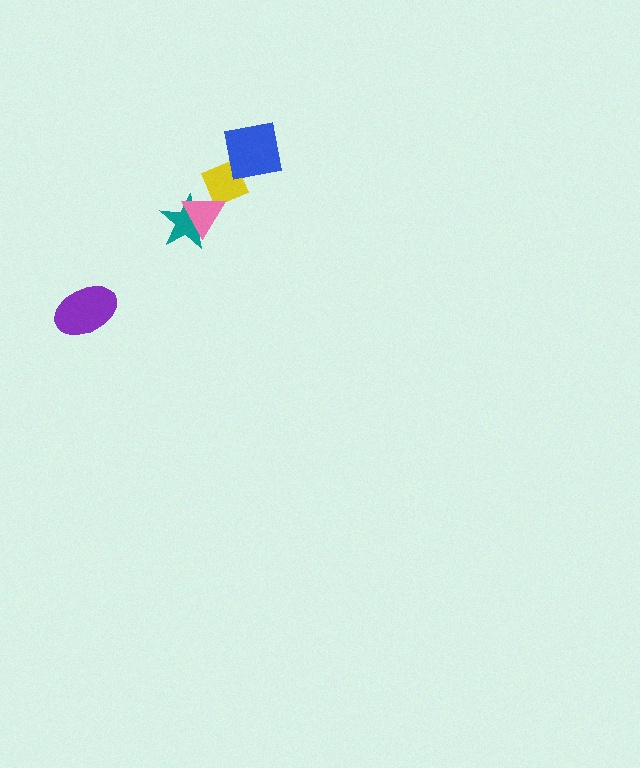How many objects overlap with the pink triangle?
2 objects overlap with the pink triangle.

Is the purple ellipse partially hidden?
No, no other shape covers it.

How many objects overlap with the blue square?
1 object overlaps with the blue square.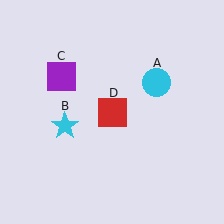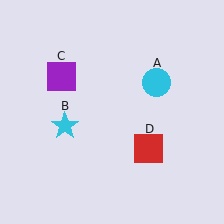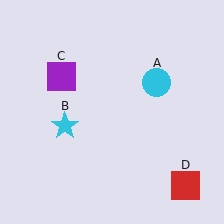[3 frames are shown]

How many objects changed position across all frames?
1 object changed position: red square (object D).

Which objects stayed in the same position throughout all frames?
Cyan circle (object A) and cyan star (object B) and purple square (object C) remained stationary.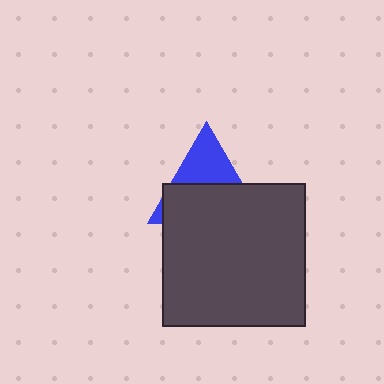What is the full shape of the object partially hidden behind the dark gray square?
The partially hidden object is a blue triangle.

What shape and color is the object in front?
The object in front is a dark gray square.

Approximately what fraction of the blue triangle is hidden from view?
Roughly 60% of the blue triangle is hidden behind the dark gray square.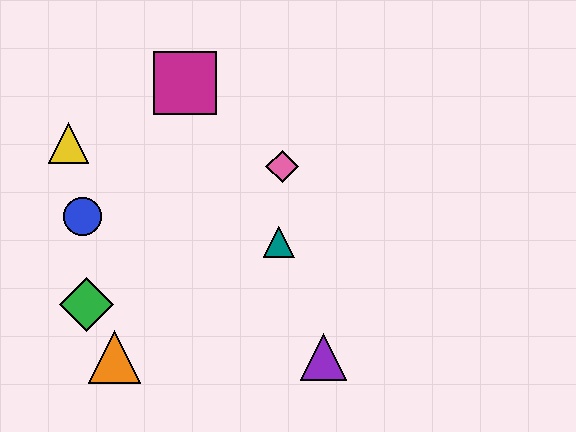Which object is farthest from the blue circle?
The purple triangle is farthest from the blue circle.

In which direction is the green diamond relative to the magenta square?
The green diamond is below the magenta square.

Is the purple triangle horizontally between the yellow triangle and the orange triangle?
No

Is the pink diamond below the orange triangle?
No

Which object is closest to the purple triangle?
The teal triangle is closest to the purple triangle.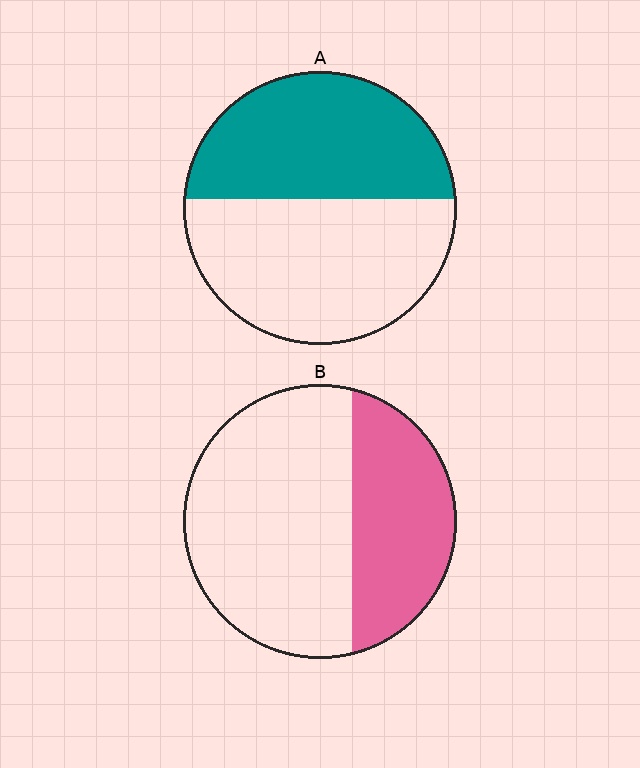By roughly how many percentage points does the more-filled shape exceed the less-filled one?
By roughly 10 percentage points (A over B).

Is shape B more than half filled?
No.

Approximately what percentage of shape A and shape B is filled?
A is approximately 45% and B is approximately 35%.